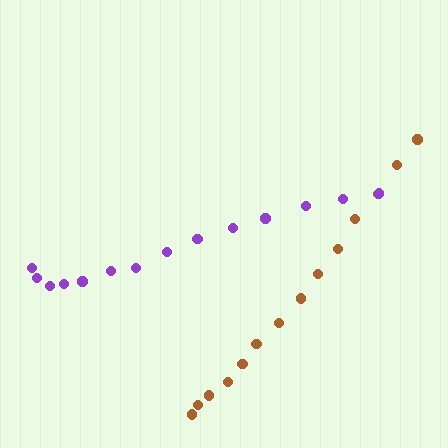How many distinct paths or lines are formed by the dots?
There are 2 distinct paths.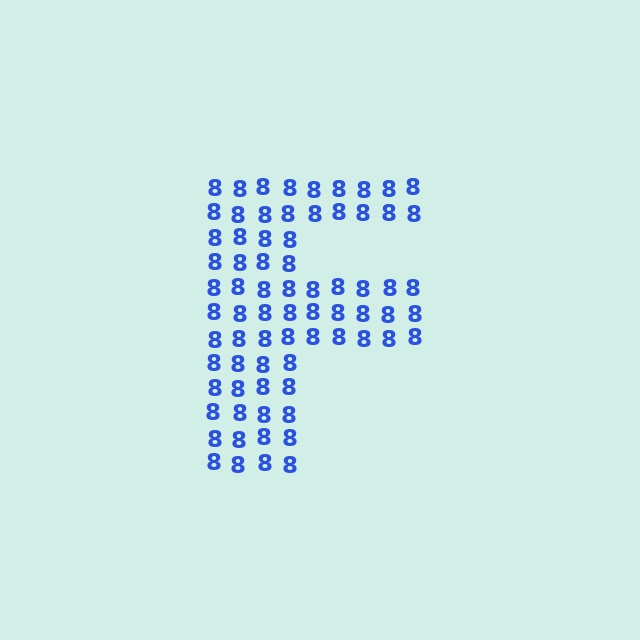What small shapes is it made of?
It is made of small digit 8's.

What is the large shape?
The large shape is the letter F.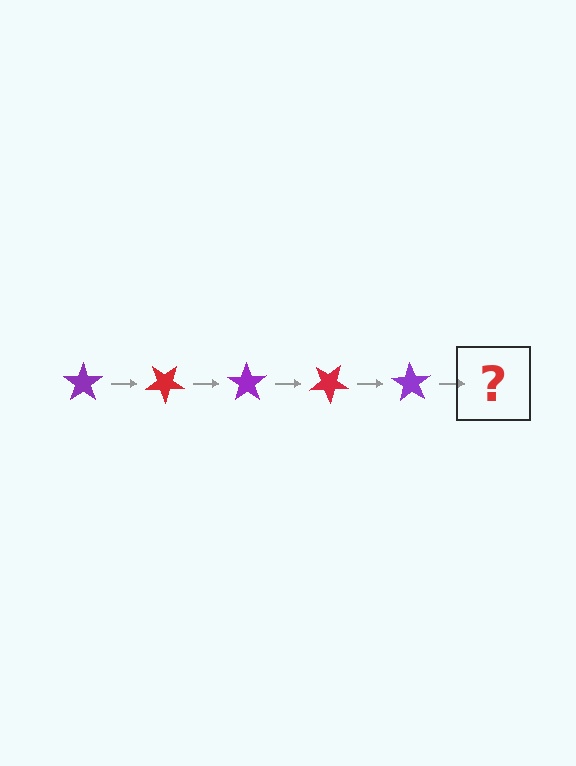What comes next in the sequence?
The next element should be a red star, rotated 175 degrees from the start.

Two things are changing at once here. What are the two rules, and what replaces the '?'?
The two rules are that it rotates 35 degrees each step and the color cycles through purple and red. The '?' should be a red star, rotated 175 degrees from the start.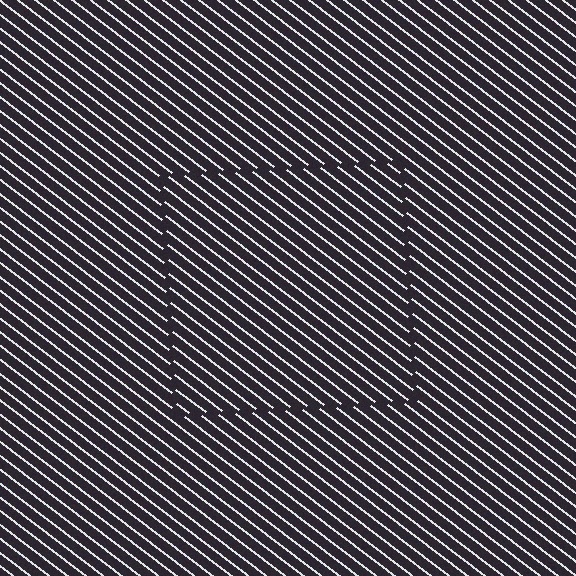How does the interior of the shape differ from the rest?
The interior of the shape contains the same grating, shifted by half a period — the contour is defined by the phase discontinuity where line-ends from the inner and outer gratings abut.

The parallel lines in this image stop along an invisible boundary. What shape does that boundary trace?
An illusory square. The interior of the shape contains the same grating, shifted by half a period — the contour is defined by the phase discontinuity where line-ends from the inner and outer gratings abut.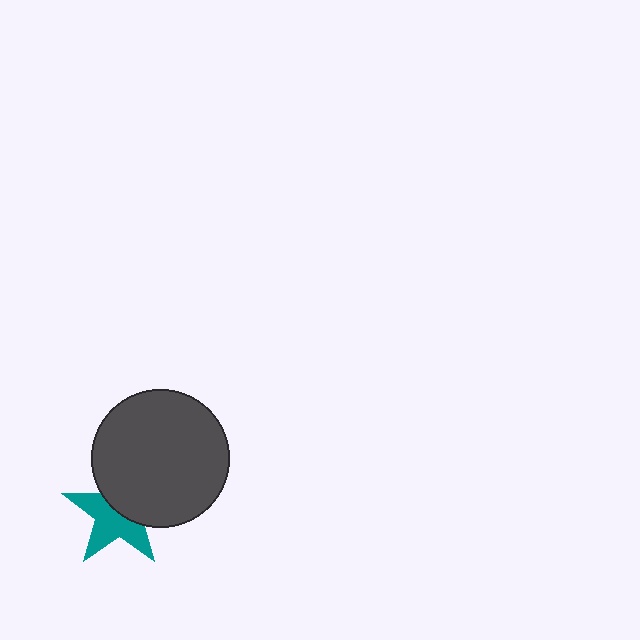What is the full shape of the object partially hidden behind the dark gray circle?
The partially hidden object is a teal star.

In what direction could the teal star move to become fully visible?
The teal star could move toward the lower-left. That would shift it out from behind the dark gray circle entirely.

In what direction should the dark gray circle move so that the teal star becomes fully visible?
The dark gray circle should move toward the upper-right. That is the shortest direction to clear the overlap and leave the teal star fully visible.